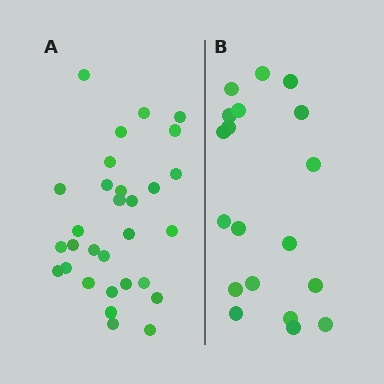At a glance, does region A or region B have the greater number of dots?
Region A (the left region) has more dots.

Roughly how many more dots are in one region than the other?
Region A has roughly 12 or so more dots than region B.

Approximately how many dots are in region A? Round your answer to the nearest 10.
About 30 dots.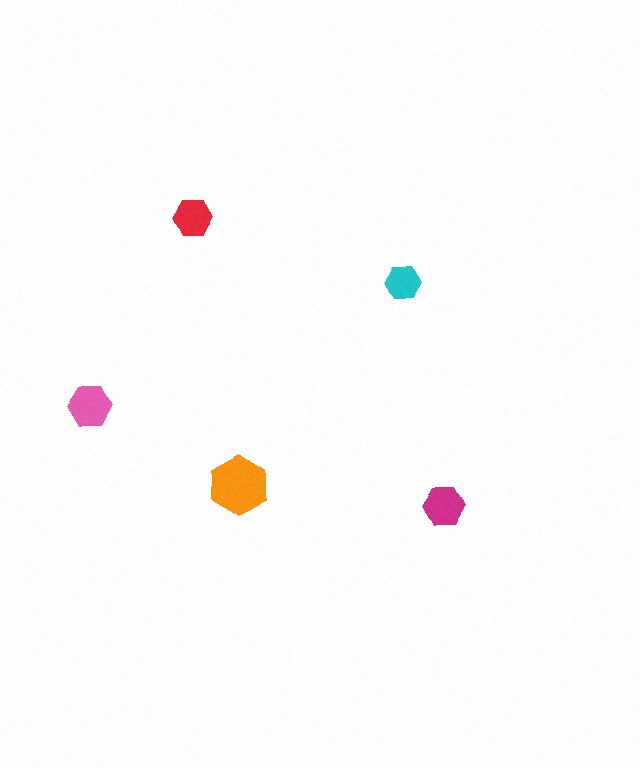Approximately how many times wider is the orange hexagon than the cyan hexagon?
About 1.5 times wider.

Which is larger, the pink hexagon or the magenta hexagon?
The pink one.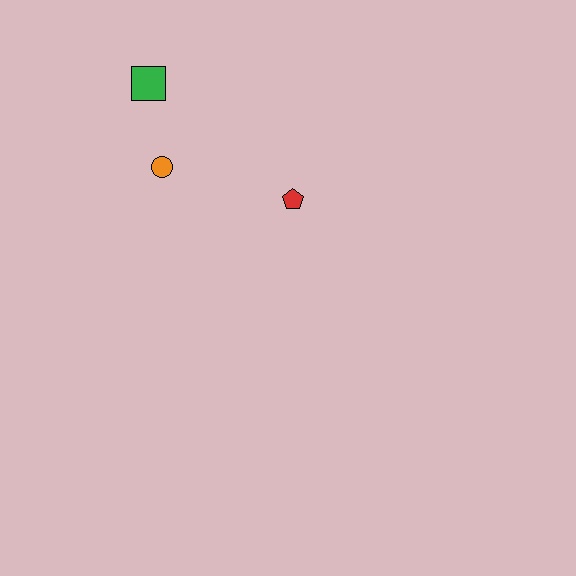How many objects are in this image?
There are 3 objects.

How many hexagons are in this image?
There are no hexagons.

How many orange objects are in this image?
There is 1 orange object.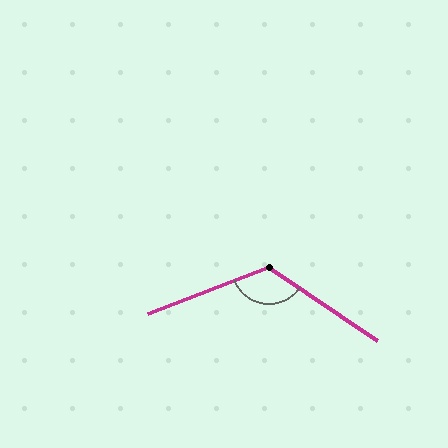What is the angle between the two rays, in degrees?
Approximately 124 degrees.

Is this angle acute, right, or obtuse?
It is obtuse.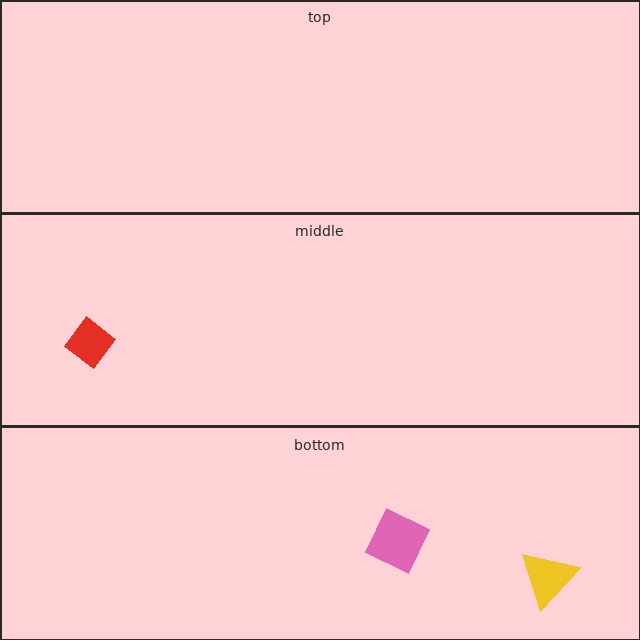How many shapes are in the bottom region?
2.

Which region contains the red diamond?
The middle region.